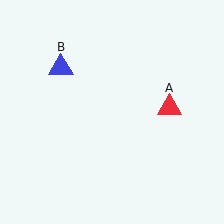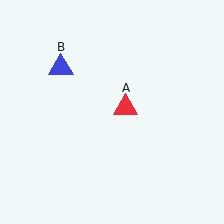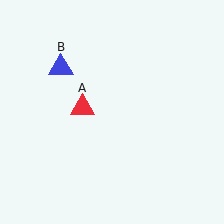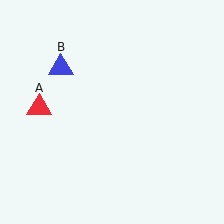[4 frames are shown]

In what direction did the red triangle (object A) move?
The red triangle (object A) moved left.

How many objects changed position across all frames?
1 object changed position: red triangle (object A).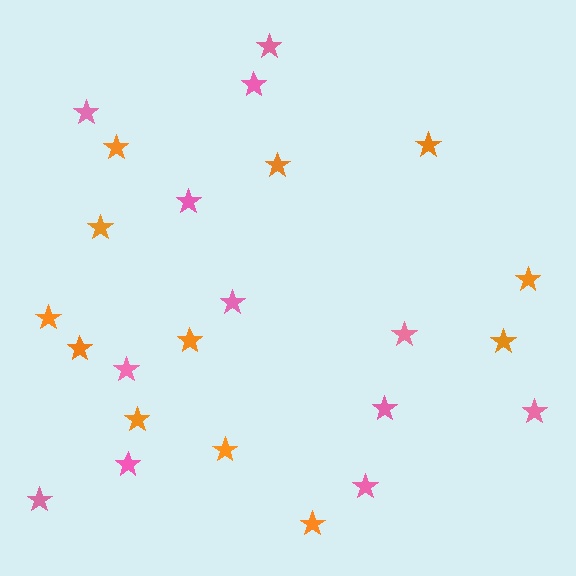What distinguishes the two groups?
There are 2 groups: one group of pink stars (12) and one group of orange stars (12).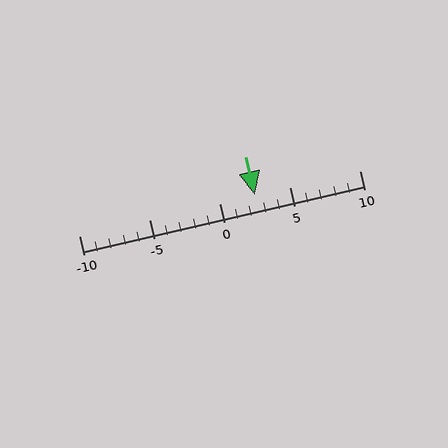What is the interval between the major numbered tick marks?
The major tick marks are spaced 5 units apart.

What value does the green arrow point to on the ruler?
The green arrow points to approximately 2.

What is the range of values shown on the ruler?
The ruler shows values from -10 to 10.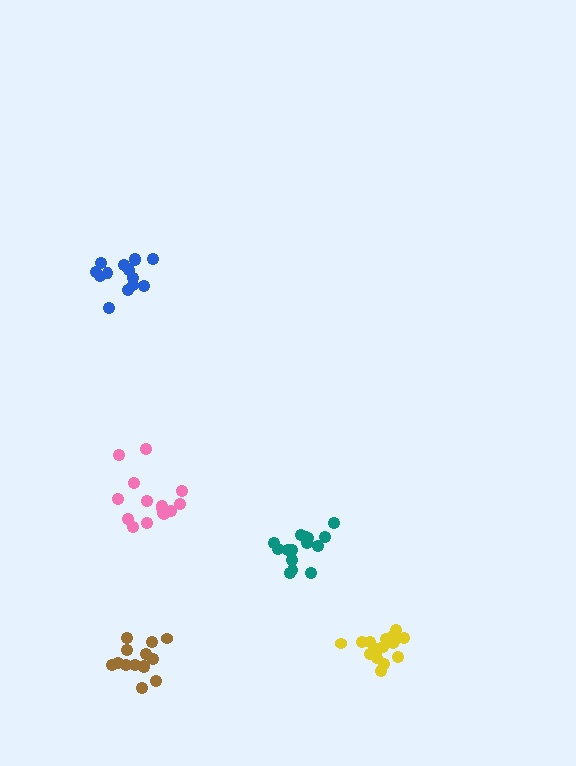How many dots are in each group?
Group 1: 15 dots, Group 2: 17 dots, Group 3: 14 dots, Group 4: 15 dots, Group 5: 14 dots (75 total).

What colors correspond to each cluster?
The clusters are colored: teal, yellow, brown, pink, blue.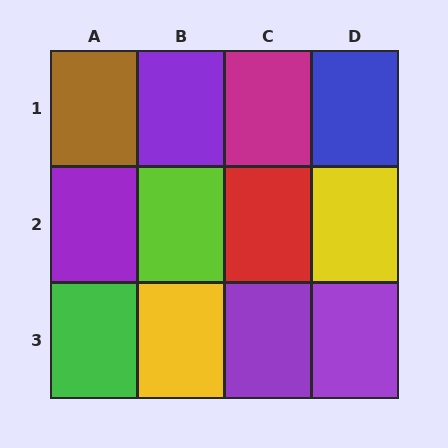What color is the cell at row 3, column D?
Purple.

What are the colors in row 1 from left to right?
Brown, purple, magenta, blue.